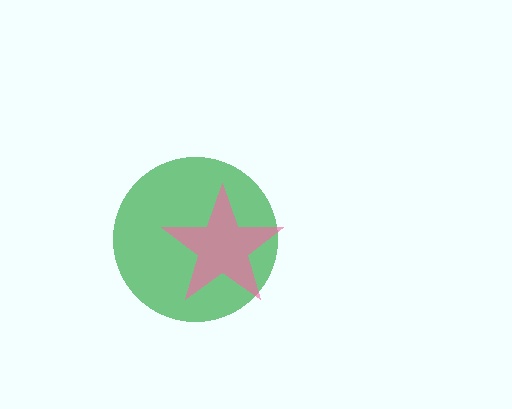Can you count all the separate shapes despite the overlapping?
Yes, there are 2 separate shapes.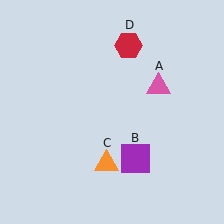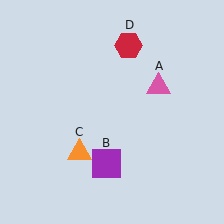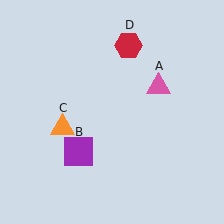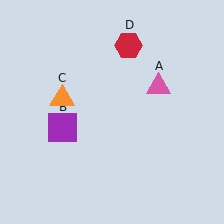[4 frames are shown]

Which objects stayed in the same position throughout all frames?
Pink triangle (object A) and red hexagon (object D) remained stationary.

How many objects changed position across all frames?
2 objects changed position: purple square (object B), orange triangle (object C).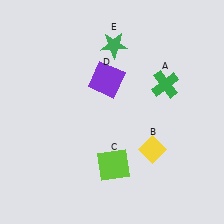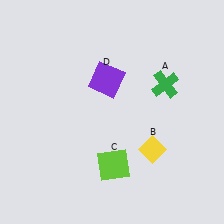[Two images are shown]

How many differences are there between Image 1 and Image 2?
There is 1 difference between the two images.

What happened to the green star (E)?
The green star (E) was removed in Image 2. It was in the top-right area of Image 1.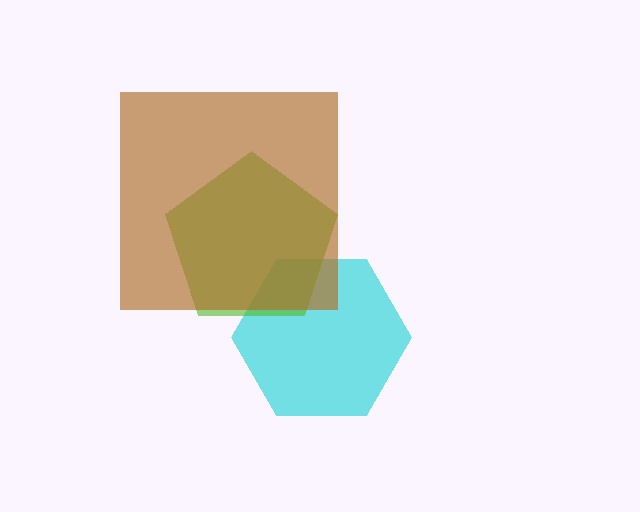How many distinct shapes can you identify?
There are 3 distinct shapes: a cyan hexagon, a lime pentagon, a brown square.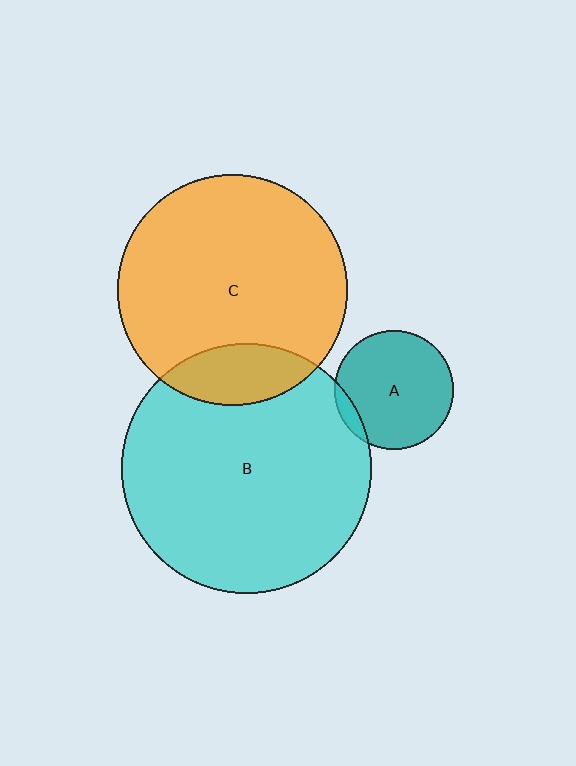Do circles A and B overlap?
Yes.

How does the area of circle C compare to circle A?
Approximately 3.8 times.